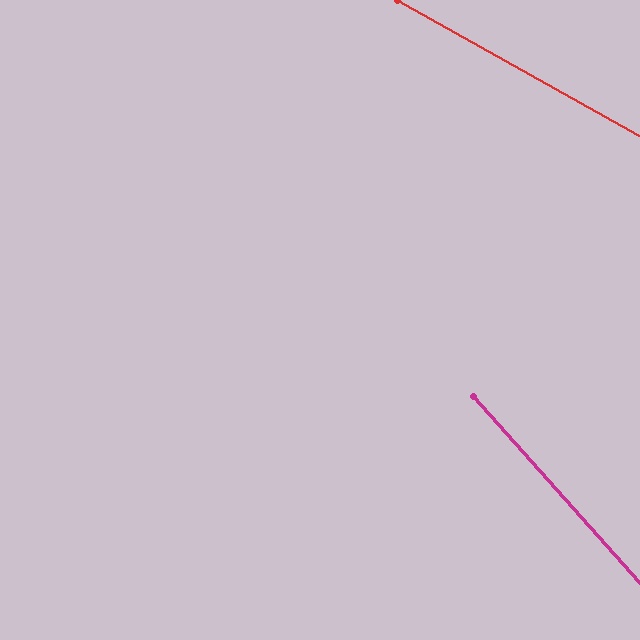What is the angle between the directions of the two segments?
Approximately 19 degrees.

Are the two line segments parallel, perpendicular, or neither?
Neither parallel nor perpendicular — they differ by about 19°.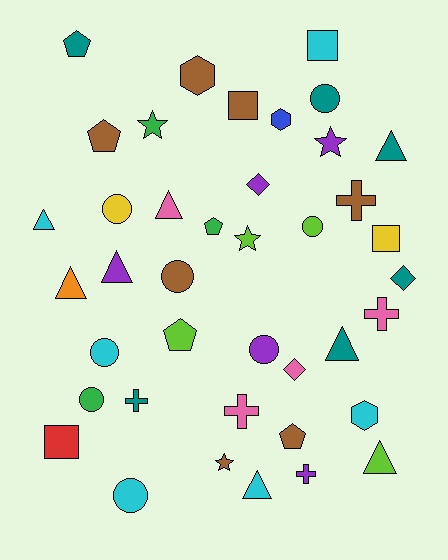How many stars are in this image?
There are 4 stars.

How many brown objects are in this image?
There are 7 brown objects.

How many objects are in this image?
There are 40 objects.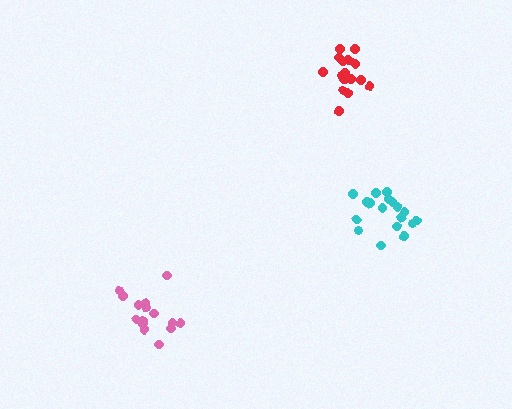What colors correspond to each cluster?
The clusters are colored: red, cyan, pink.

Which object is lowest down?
The pink cluster is bottommost.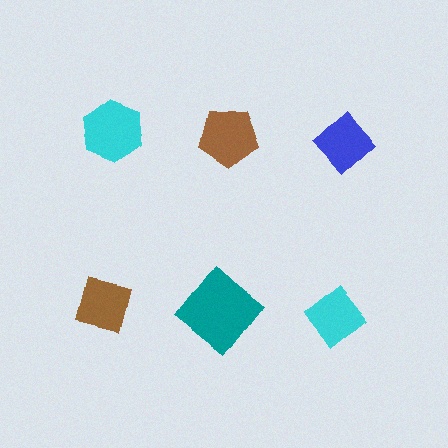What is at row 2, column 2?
A teal diamond.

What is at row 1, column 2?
A brown pentagon.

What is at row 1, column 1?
A cyan hexagon.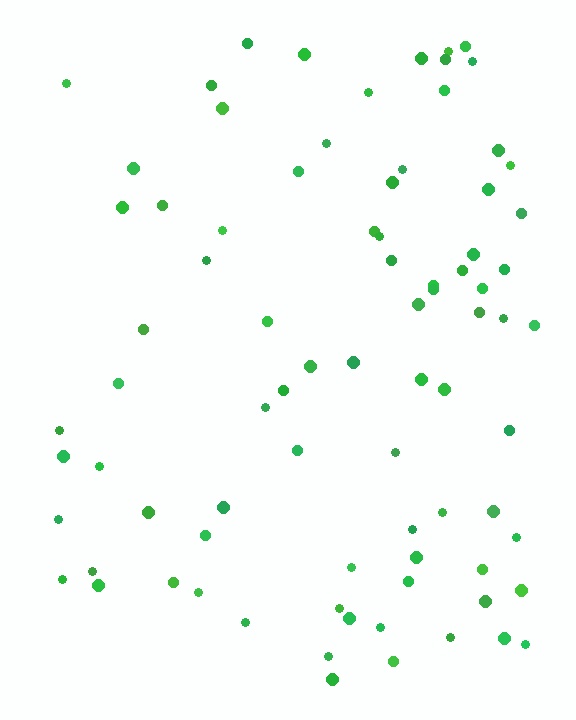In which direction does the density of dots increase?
From left to right, with the right side densest.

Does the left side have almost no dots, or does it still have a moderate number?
Still a moderate number, just noticeably fewer than the right.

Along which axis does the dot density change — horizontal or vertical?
Horizontal.